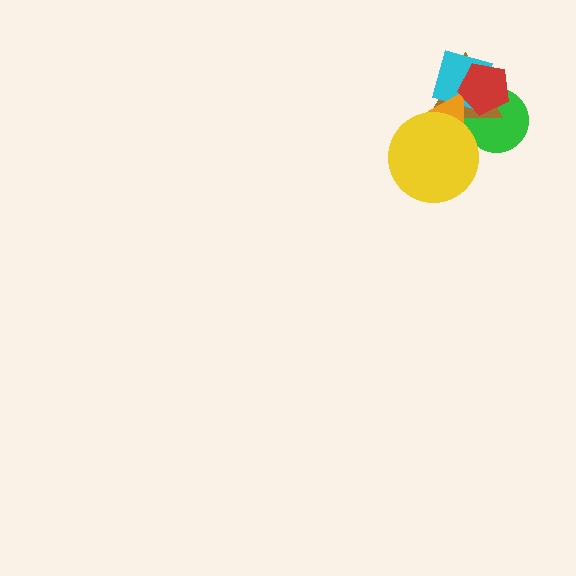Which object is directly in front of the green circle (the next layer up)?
The brown triangle is directly in front of the green circle.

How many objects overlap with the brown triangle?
5 objects overlap with the brown triangle.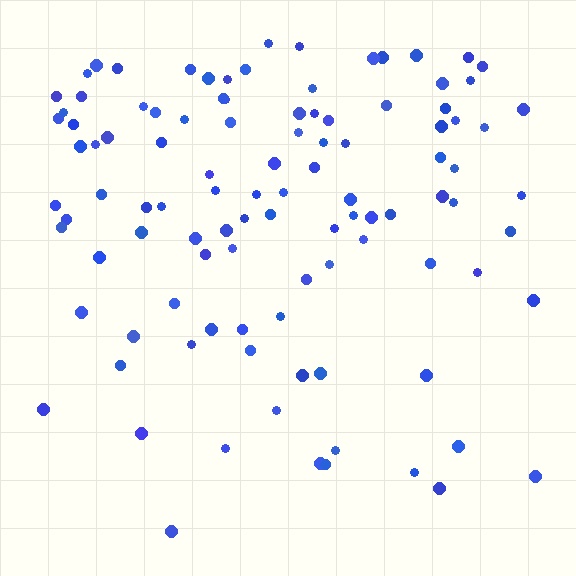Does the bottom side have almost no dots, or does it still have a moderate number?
Still a moderate number, just noticeably fewer than the top.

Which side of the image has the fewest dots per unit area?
The bottom.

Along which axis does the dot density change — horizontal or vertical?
Vertical.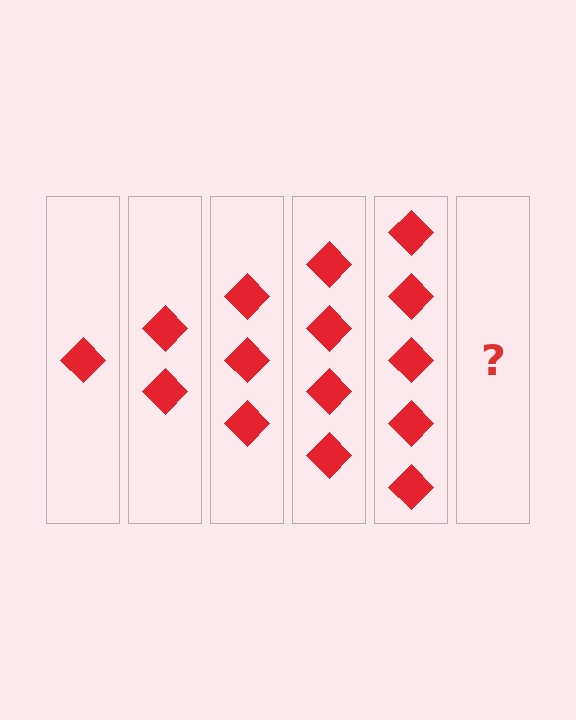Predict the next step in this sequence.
The next step is 6 diamonds.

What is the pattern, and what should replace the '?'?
The pattern is that each step adds one more diamond. The '?' should be 6 diamonds.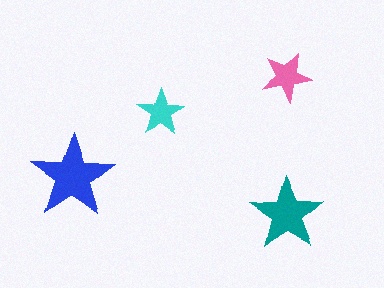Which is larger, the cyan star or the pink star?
The pink one.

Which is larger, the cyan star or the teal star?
The teal one.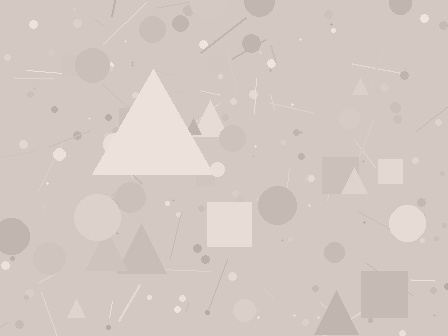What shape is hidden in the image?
A triangle is hidden in the image.